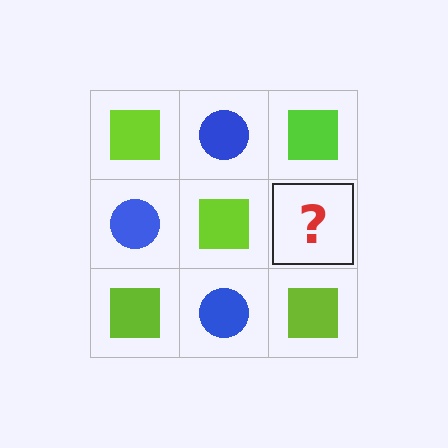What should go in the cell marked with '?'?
The missing cell should contain a blue circle.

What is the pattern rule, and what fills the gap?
The rule is that it alternates lime square and blue circle in a checkerboard pattern. The gap should be filled with a blue circle.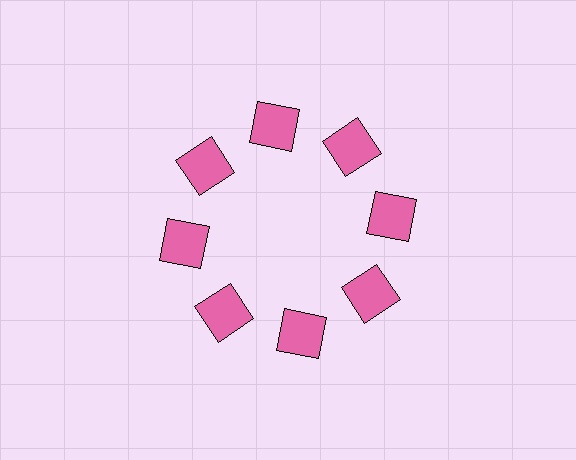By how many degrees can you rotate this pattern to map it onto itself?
The pattern maps onto itself every 45 degrees of rotation.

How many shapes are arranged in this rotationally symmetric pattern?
There are 8 shapes, arranged in 8 groups of 1.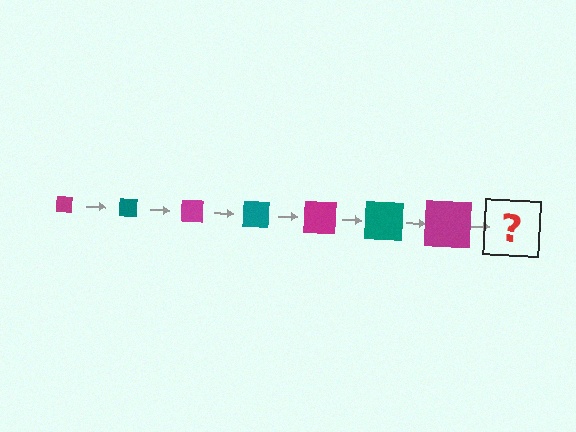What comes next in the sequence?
The next element should be a teal square, larger than the previous one.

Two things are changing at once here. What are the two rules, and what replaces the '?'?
The two rules are that the square grows larger each step and the color cycles through magenta and teal. The '?' should be a teal square, larger than the previous one.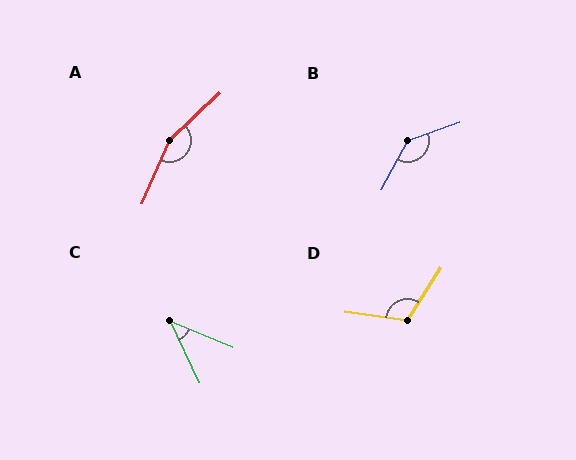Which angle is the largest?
A, at approximately 156 degrees.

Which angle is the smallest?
C, at approximately 41 degrees.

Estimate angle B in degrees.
Approximately 138 degrees.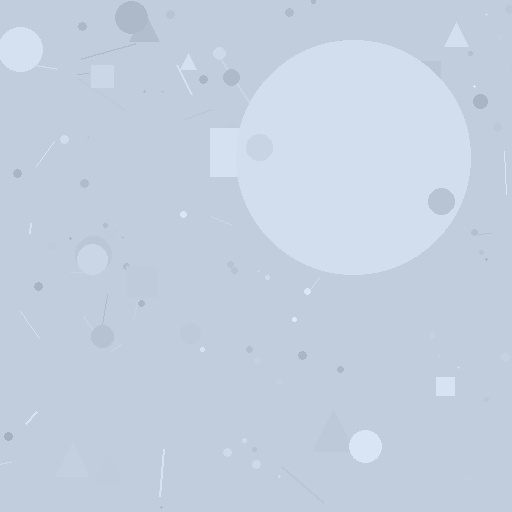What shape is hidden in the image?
A circle is hidden in the image.